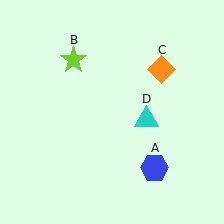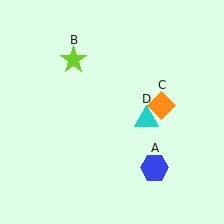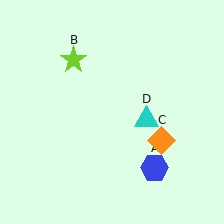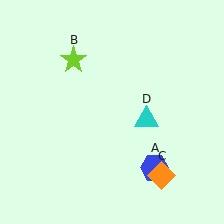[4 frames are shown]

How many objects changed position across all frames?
1 object changed position: orange diamond (object C).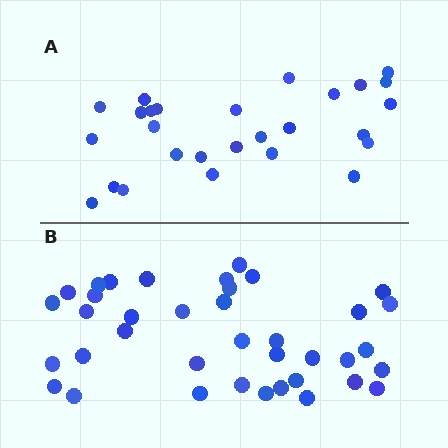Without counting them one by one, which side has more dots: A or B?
Region B (the bottom region) has more dots.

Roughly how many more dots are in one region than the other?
Region B has roughly 12 or so more dots than region A.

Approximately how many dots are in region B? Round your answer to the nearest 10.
About 40 dots. (The exact count is 38, which rounds to 40.)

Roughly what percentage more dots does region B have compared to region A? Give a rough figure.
About 40% more.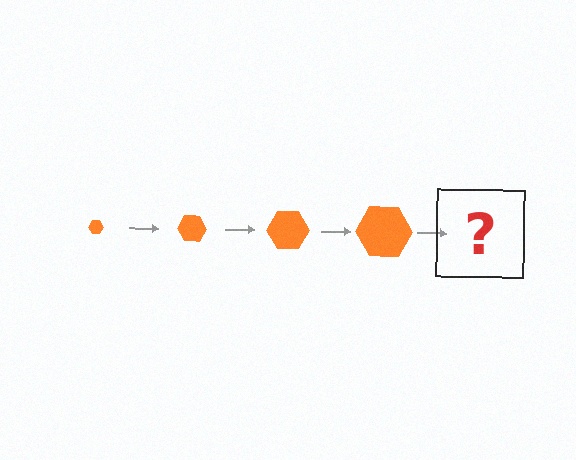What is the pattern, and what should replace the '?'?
The pattern is that the hexagon gets progressively larger each step. The '?' should be an orange hexagon, larger than the previous one.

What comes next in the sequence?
The next element should be an orange hexagon, larger than the previous one.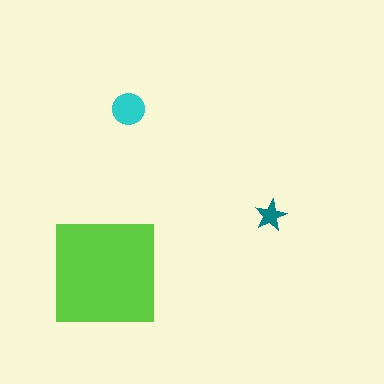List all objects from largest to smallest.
The lime square, the cyan circle, the teal star.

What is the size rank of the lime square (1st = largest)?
1st.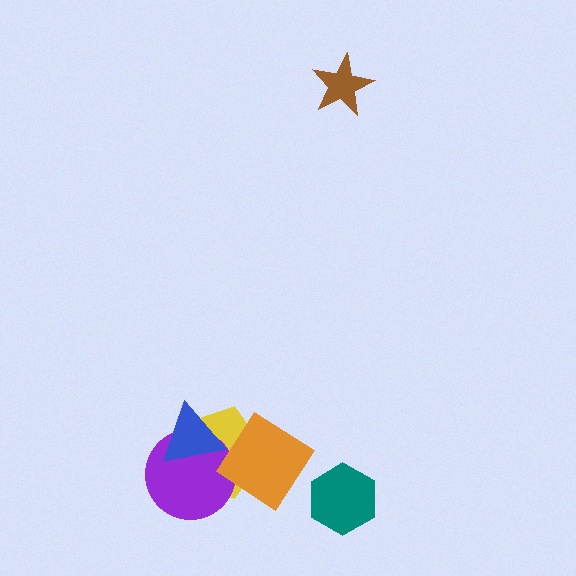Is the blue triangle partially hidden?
Yes, it is partially covered by another shape.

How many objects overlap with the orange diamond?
3 objects overlap with the orange diamond.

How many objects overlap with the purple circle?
3 objects overlap with the purple circle.